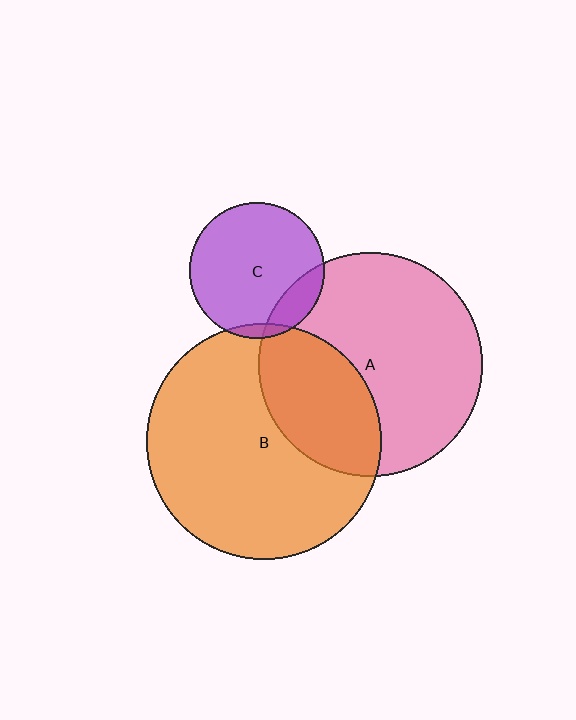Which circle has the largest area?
Circle B (orange).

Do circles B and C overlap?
Yes.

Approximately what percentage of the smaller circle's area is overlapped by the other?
Approximately 5%.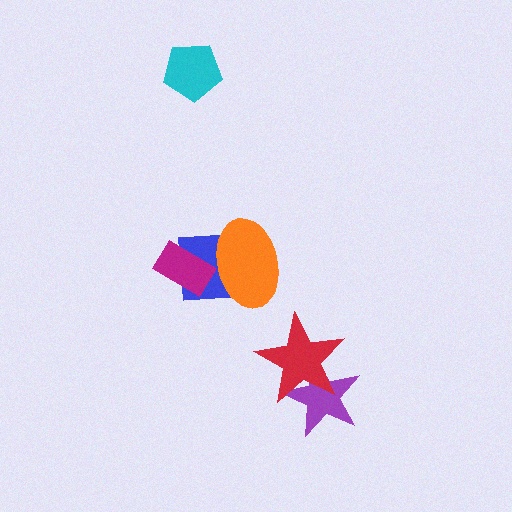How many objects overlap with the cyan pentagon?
0 objects overlap with the cyan pentagon.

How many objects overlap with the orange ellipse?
2 objects overlap with the orange ellipse.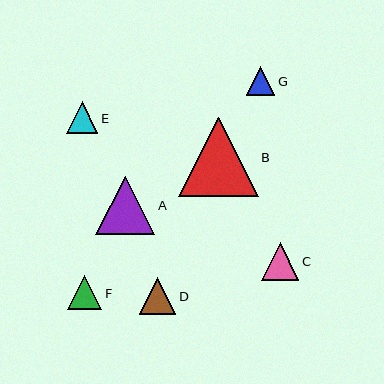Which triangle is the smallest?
Triangle G is the smallest with a size of approximately 29 pixels.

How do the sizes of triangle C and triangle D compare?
Triangle C and triangle D are approximately the same size.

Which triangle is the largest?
Triangle B is the largest with a size of approximately 80 pixels.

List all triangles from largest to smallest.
From largest to smallest: B, A, C, D, F, E, G.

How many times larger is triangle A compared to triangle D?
Triangle A is approximately 1.6 times the size of triangle D.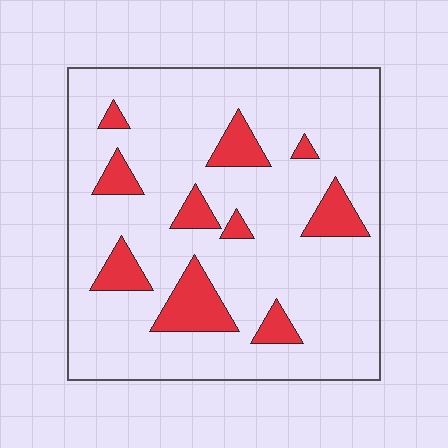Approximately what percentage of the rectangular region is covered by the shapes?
Approximately 15%.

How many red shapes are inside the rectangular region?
10.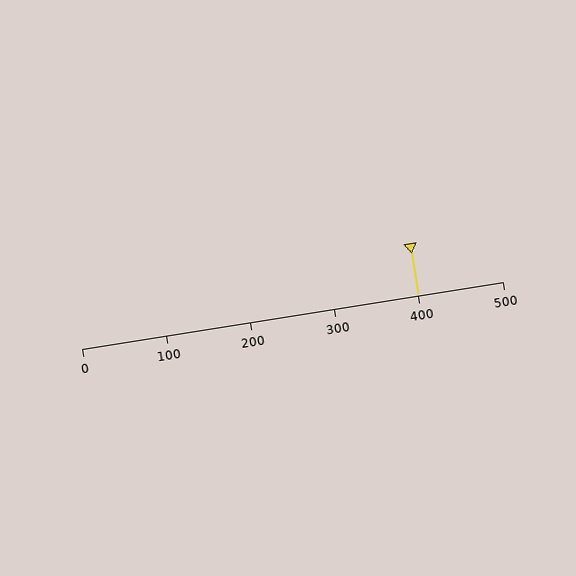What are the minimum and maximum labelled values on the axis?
The axis runs from 0 to 500.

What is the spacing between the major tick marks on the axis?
The major ticks are spaced 100 apart.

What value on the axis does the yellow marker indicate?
The marker indicates approximately 400.